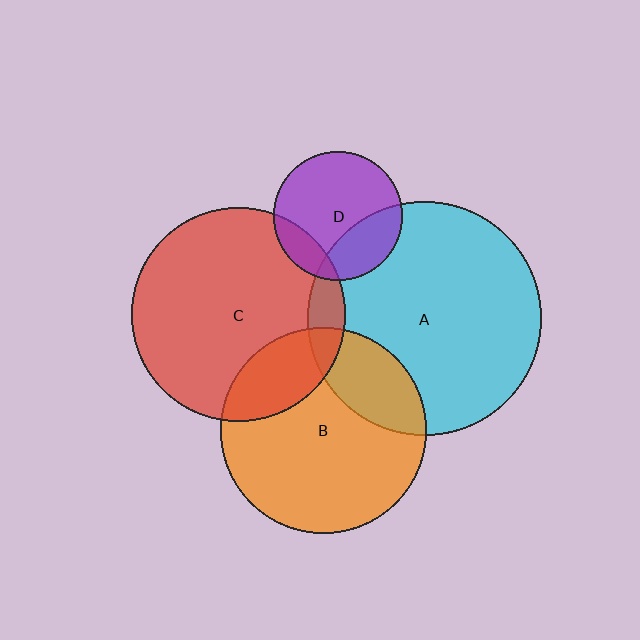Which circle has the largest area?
Circle A (cyan).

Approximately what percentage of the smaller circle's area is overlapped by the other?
Approximately 10%.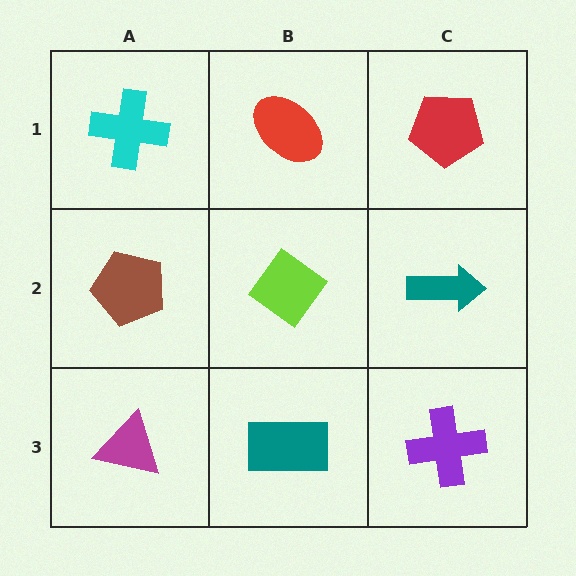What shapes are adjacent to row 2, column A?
A cyan cross (row 1, column A), a magenta triangle (row 3, column A), a lime diamond (row 2, column B).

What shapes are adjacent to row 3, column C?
A teal arrow (row 2, column C), a teal rectangle (row 3, column B).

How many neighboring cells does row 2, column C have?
3.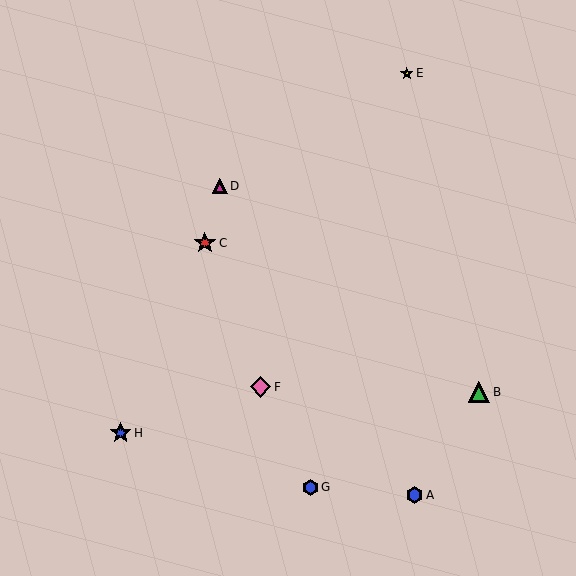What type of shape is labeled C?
Shape C is a red star.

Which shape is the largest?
The red star (labeled C) is the largest.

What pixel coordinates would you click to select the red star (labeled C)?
Click at (205, 243) to select the red star C.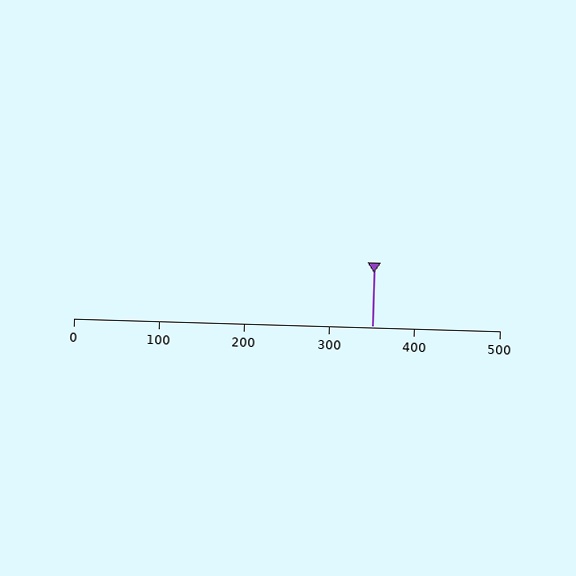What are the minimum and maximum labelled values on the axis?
The axis runs from 0 to 500.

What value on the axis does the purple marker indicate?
The marker indicates approximately 350.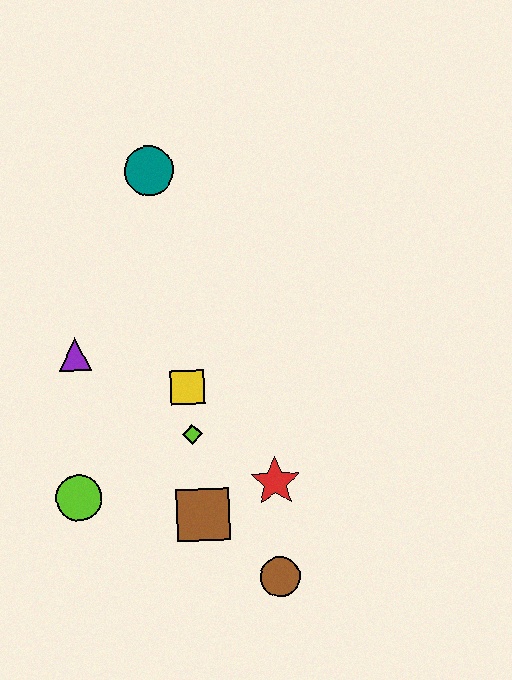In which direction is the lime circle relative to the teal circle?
The lime circle is below the teal circle.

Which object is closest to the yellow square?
The lime diamond is closest to the yellow square.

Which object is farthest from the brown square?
The teal circle is farthest from the brown square.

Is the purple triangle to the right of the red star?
No